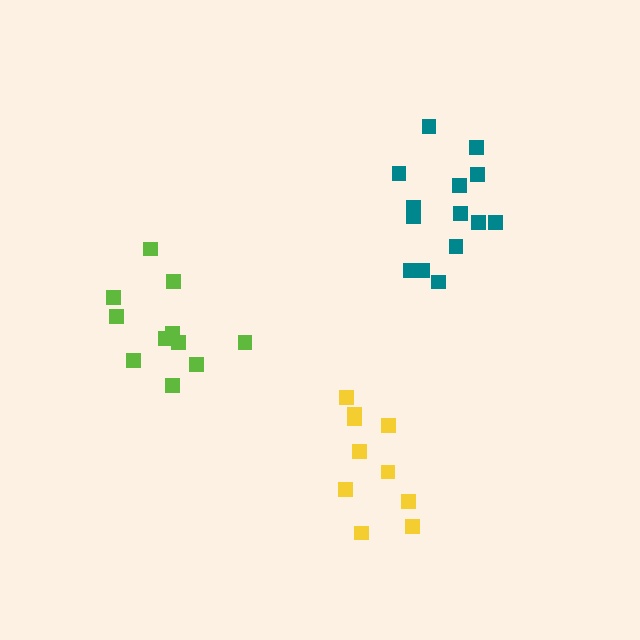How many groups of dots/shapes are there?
There are 3 groups.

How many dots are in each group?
Group 1: 11 dots, Group 2: 14 dots, Group 3: 10 dots (35 total).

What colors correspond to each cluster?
The clusters are colored: lime, teal, yellow.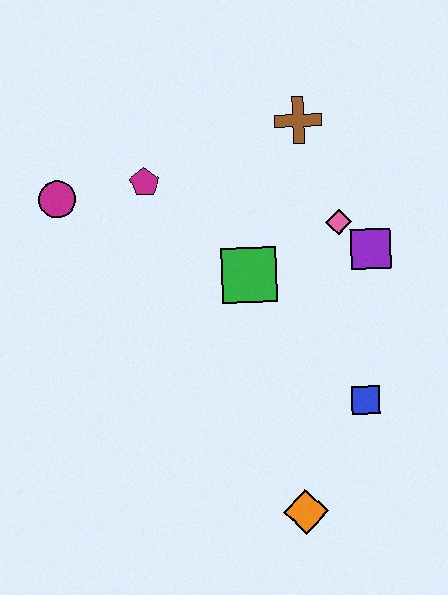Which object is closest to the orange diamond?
The blue square is closest to the orange diamond.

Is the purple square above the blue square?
Yes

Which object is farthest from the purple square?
The magenta circle is farthest from the purple square.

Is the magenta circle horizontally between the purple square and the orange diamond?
No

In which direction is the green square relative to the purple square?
The green square is to the left of the purple square.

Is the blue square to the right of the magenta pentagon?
Yes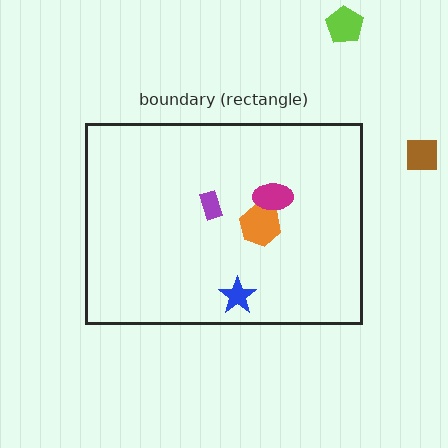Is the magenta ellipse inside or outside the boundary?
Inside.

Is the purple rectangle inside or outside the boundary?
Inside.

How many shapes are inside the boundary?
4 inside, 2 outside.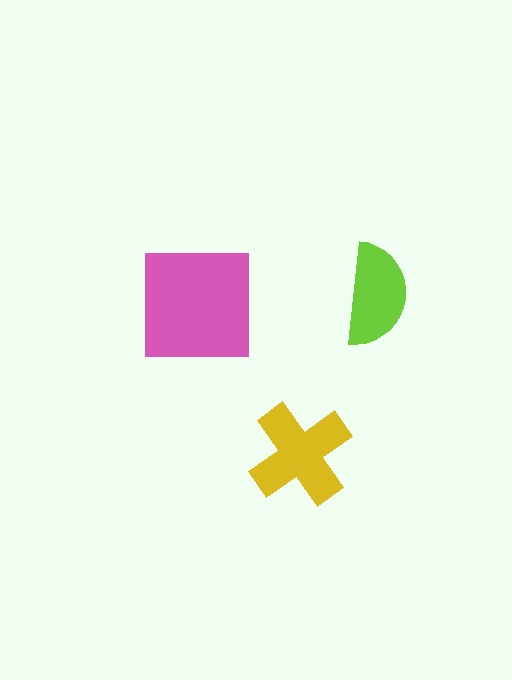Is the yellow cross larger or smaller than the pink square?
Smaller.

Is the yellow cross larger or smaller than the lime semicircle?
Larger.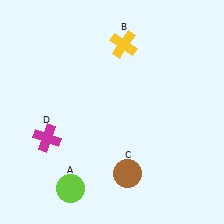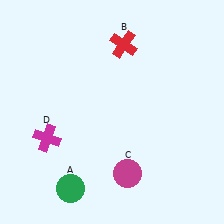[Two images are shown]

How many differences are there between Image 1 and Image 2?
There are 3 differences between the two images.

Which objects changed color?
A changed from lime to green. B changed from yellow to red. C changed from brown to magenta.